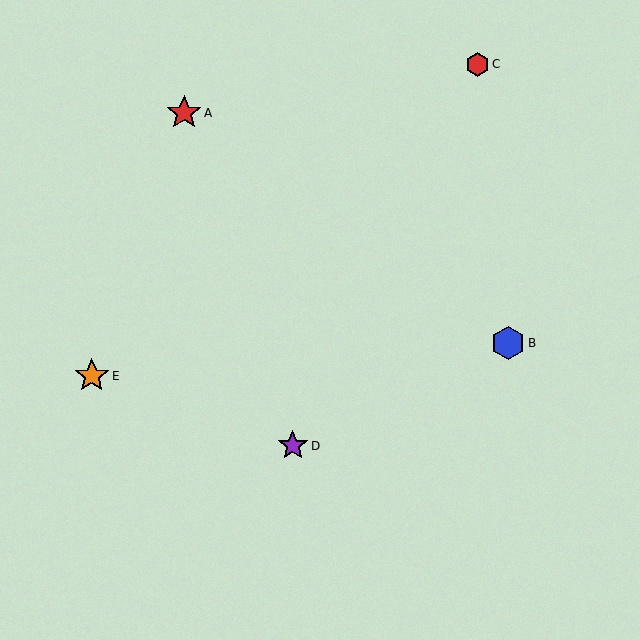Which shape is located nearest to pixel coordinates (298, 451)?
The purple star (labeled D) at (293, 446) is nearest to that location.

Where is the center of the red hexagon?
The center of the red hexagon is at (477, 64).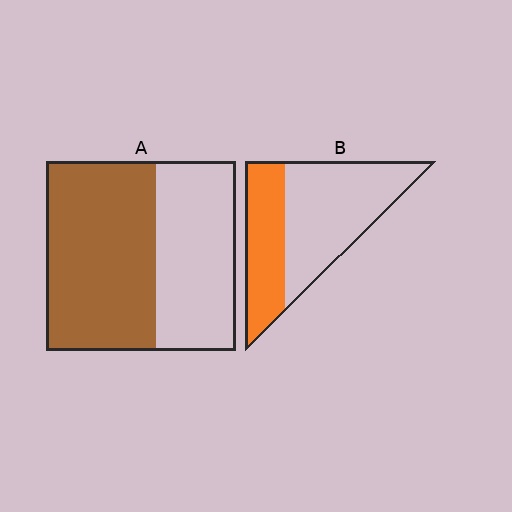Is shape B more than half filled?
No.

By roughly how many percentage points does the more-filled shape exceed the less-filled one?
By roughly 20 percentage points (A over B).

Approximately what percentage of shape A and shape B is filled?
A is approximately 60% and B is approximately 35%.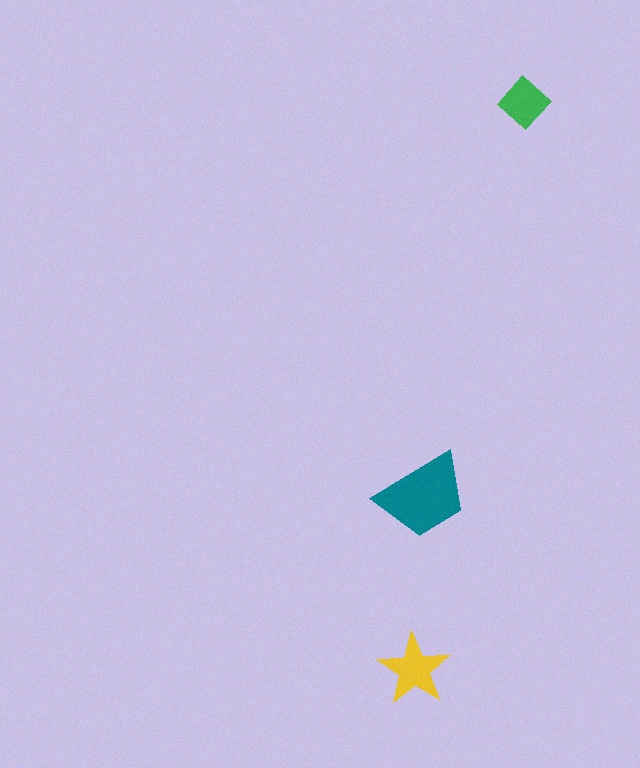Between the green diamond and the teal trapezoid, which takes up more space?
The teal trapezoid.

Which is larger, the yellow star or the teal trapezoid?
The teal trapezoid.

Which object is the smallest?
The green diamond.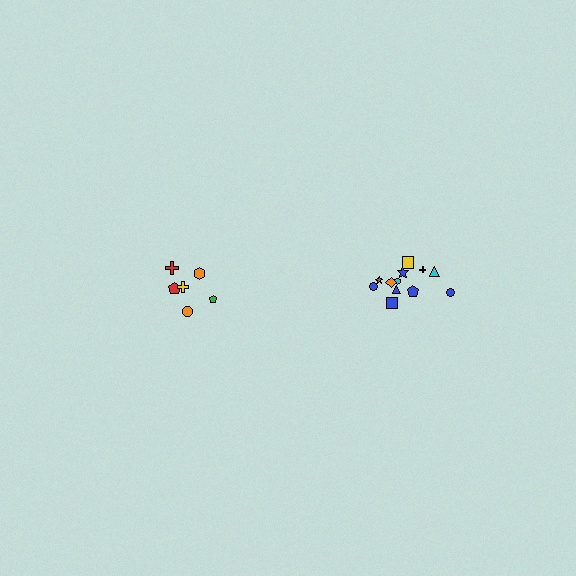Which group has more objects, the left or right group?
The right group.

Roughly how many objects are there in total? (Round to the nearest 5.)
Roughly 20 objects in total.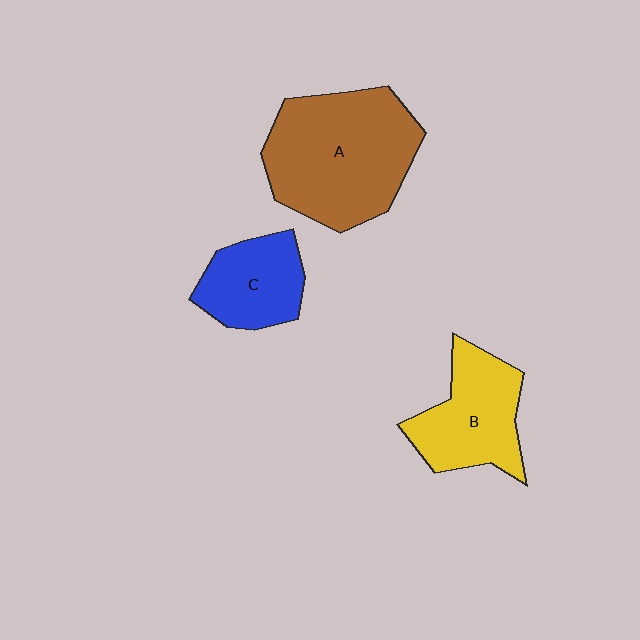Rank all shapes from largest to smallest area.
From largest to smallest: A (brown), B (yellow), C (blue).